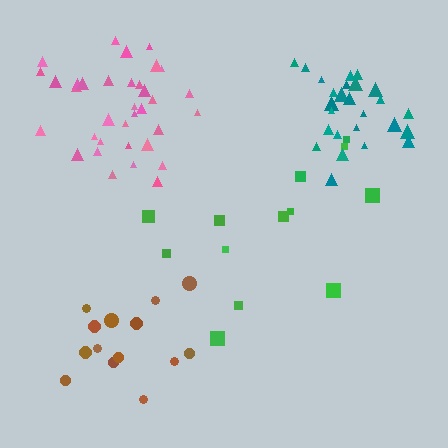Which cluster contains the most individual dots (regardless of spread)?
Pink (35).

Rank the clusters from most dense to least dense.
teal, pink, brown, green.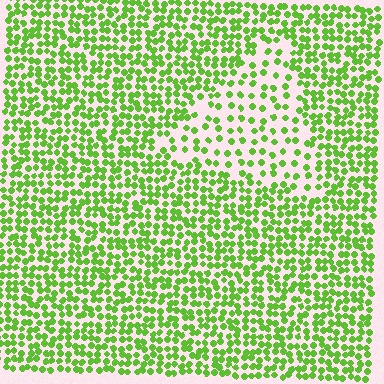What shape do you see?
I see a triangle.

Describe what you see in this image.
The image contains small lime elements arranged at two different densities. A triangle-shaped region is visible where the elements are less densely packed than the surrounding area.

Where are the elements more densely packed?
The elements are more densely packed outside the triangle boundary.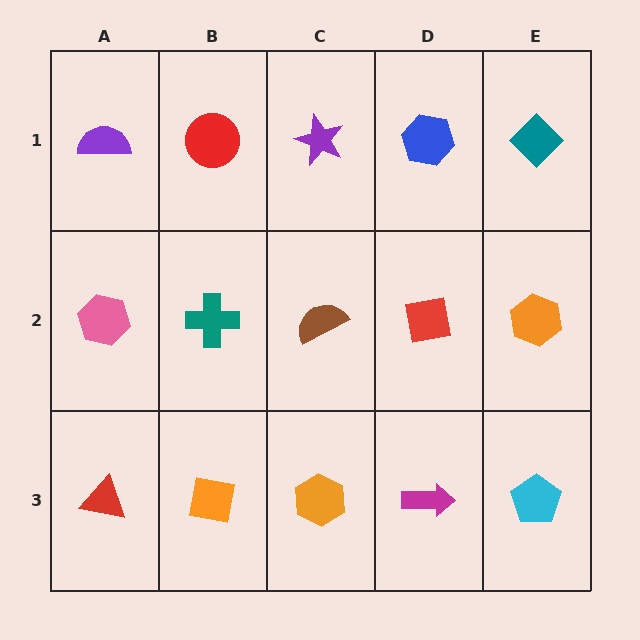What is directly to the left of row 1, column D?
A purple star.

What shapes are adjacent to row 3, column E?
An orange hexagon (row 2, column E), a magenta arrow (row 3, column D).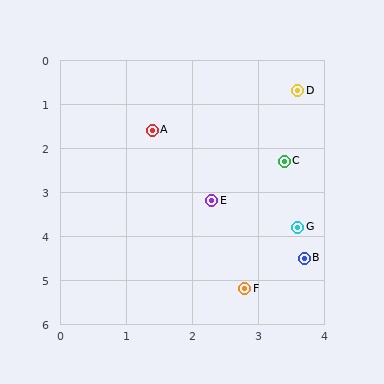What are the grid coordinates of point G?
Point G is at approximately (3.6, 3.8).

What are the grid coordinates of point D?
Point D is at approximately (3.6, 0.7).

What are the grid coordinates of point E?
Point E is at approximately (2.3, 3.2).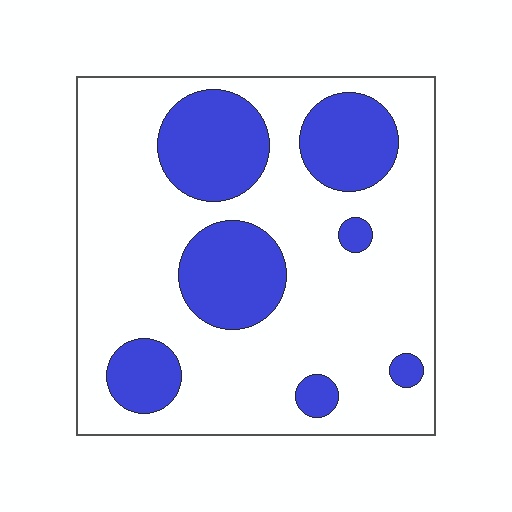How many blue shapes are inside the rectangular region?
7.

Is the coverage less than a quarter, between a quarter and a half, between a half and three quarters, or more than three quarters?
Between a quarter and a half.